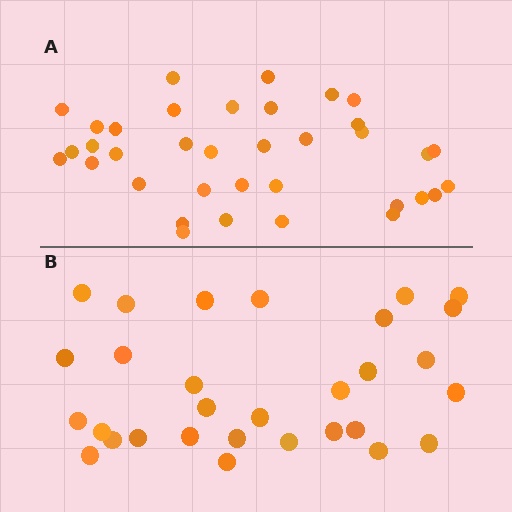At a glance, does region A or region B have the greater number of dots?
Region A (the top region) has more dots.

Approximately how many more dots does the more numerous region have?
Region A has about 6 more dots than region B.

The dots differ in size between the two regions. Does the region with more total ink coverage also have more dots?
No. Region B has more total ink coverage because its dots are larger, but region A actually contains more individual dots. Total area can be misleading — the number of items is what matters here.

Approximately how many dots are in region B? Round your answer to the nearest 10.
About 30 dots.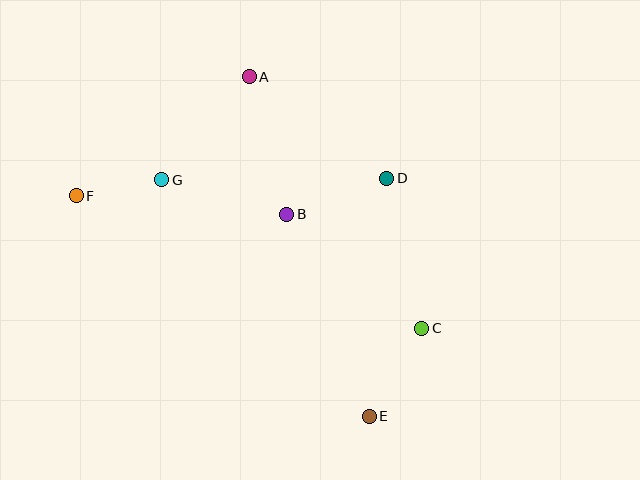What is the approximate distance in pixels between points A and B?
The distance between A and B is approximately 143 pixels.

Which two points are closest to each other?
Points F and G are closest to each other.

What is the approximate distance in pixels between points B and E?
The distance between B and E is approximately 218 pixels.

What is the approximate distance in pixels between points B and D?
The distance between B and D is approximately 106 pixels.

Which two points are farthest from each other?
Points C and F are farthest from each other.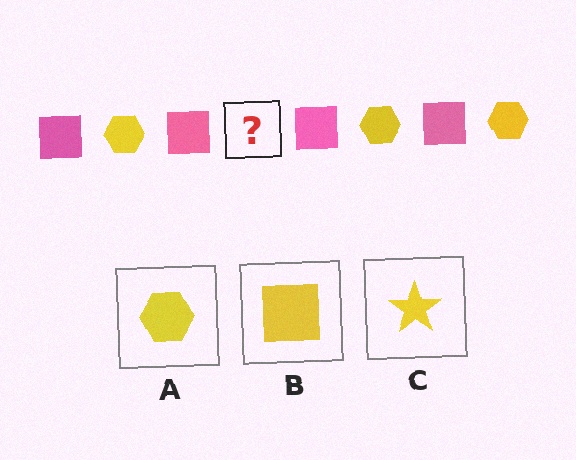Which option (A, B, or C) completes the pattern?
A.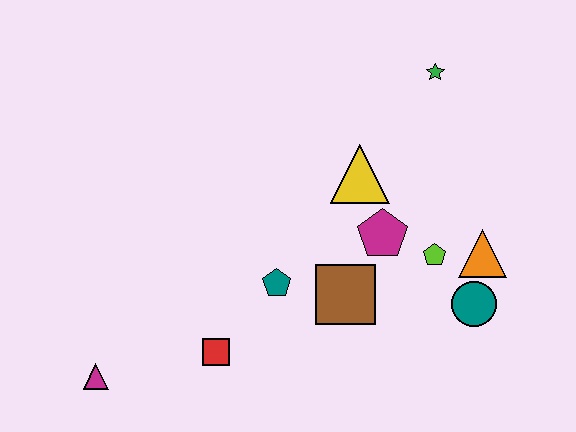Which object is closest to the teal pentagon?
The brown square is closest to the teal pentagon.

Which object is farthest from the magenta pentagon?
The magenta triangle is farthest from the magenta pentagon.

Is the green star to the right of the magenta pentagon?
Yes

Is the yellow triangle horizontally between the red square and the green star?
Yes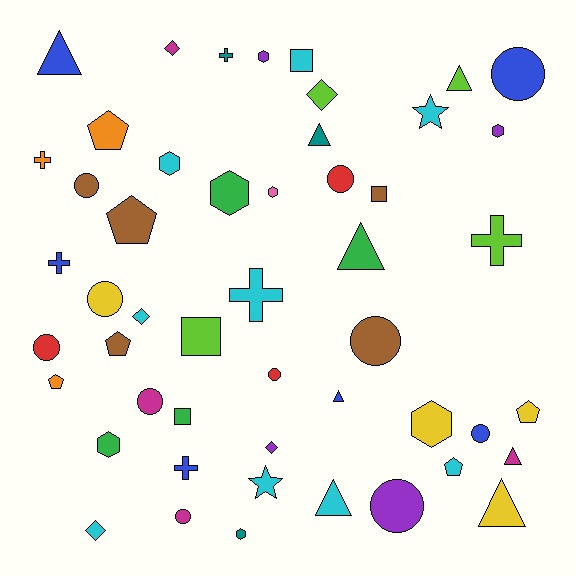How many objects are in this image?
There are 50 objects.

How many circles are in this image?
There are 11 circles.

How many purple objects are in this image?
There are 4 purple objects.